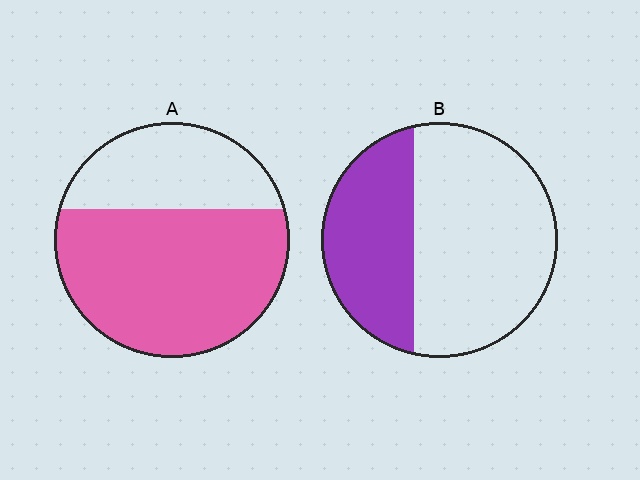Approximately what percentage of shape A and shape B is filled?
A is approximately 65% and B is approximately 35%.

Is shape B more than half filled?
No.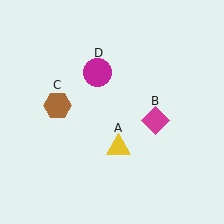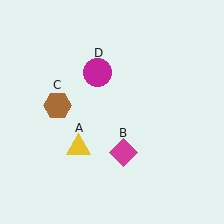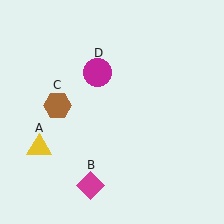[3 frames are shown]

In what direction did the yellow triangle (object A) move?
The yellow triangle (object A) moved left.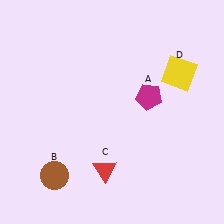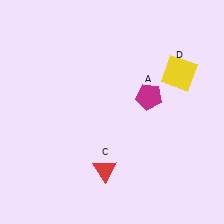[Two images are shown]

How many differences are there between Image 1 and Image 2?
There is 1 difference between the two images.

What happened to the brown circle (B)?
The brown circle (B) was removed in Image 2. It was in the bottom-left area of Image 1.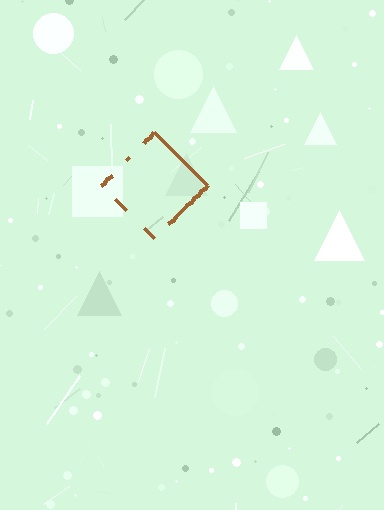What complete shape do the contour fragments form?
The contour fragments form a diamond.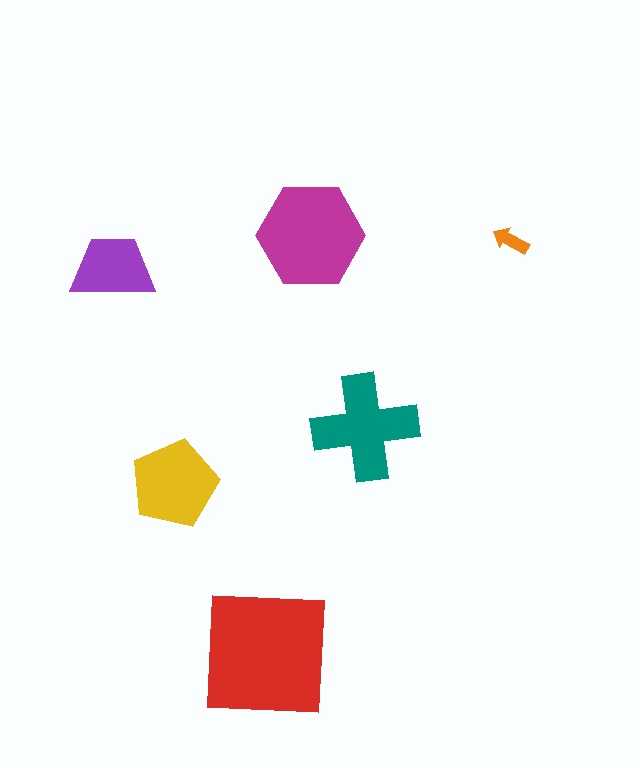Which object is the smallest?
The orange arrow.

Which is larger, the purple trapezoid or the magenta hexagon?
The magenta hexagon.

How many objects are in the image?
There are 6 objects in the image.